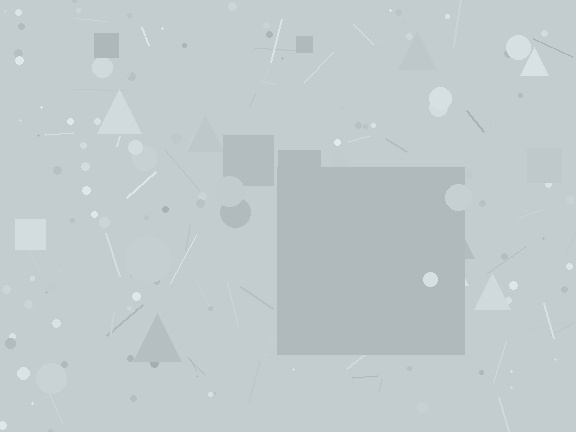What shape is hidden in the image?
A square is hidden in the image.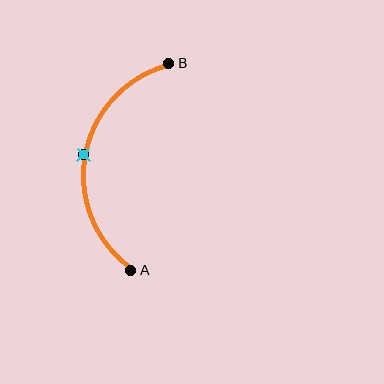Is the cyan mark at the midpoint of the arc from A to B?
Yes. The cyan mark lies on the arc at equal arc-length from both A and B — it is the arc midpoint.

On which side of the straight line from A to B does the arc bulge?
The arc bulges to the left of the straight line connecting A and B.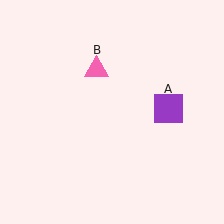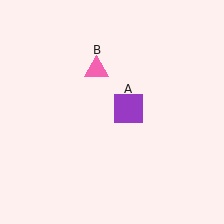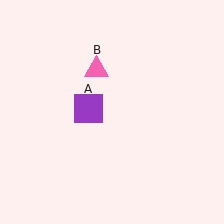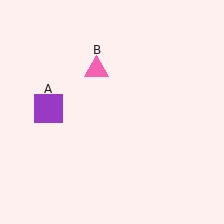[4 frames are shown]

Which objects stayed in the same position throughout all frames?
Pink triangle (object B) remained stationary.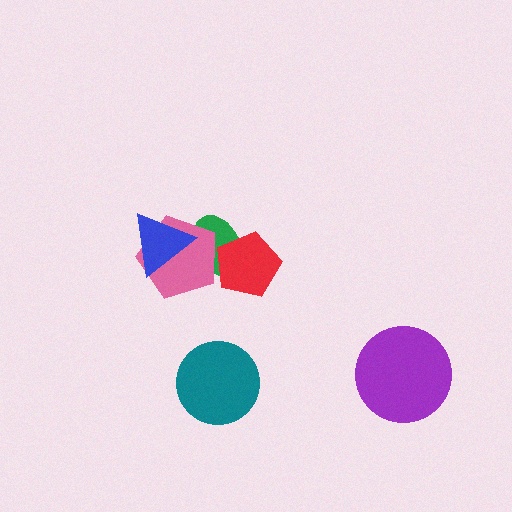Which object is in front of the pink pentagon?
The blue triangle is in front of the pink pentagon.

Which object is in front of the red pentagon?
The pink pentagon is in front of the red pentagon.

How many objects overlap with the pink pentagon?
3 objects overlap with the pink pentagon.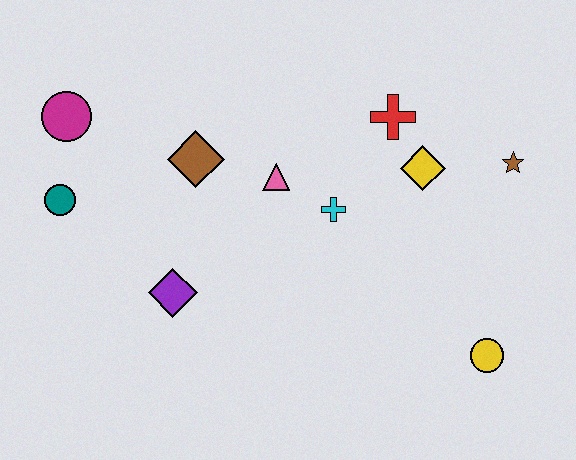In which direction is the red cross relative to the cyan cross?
The red cross is above the cyan cross.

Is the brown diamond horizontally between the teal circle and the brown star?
Yes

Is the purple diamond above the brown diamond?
No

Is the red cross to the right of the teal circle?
Yes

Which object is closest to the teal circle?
The magenta circle is closest to the teal circle.